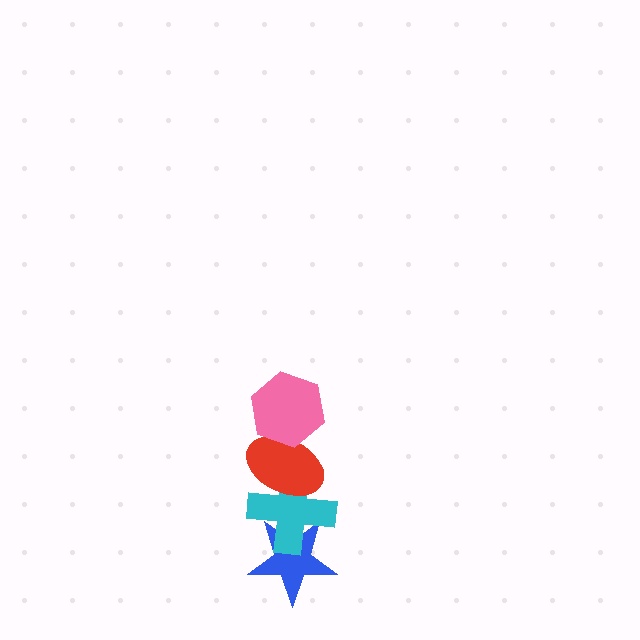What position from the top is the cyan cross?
The cyan cross is 3rd from the top.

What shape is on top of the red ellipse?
The pink hexagon is on top of the red ellipse.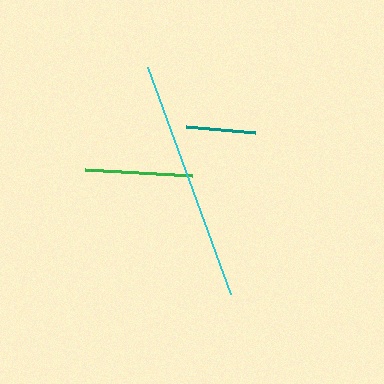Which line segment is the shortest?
The teal line is the shortest at approximately 69 pixels.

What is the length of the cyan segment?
The cyan segment is approximately 242 pixels long.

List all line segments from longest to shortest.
From longest to shortest: cyan, green, teal.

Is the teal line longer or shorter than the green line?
The green line is longer than the teal line.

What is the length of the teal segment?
The teal segment is approximately 69 pixels long.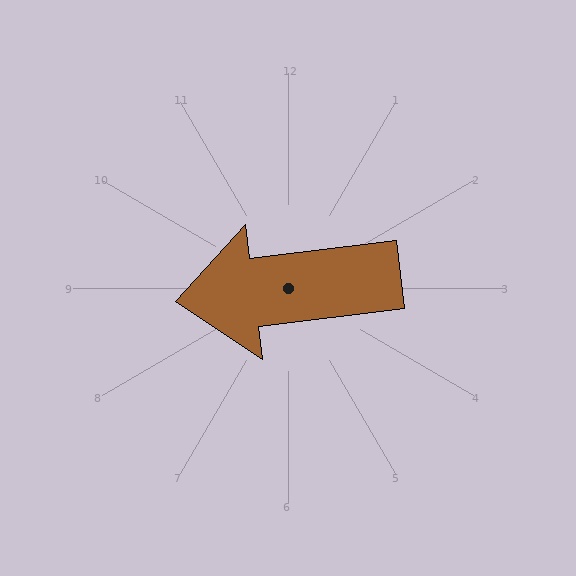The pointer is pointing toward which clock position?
Roughly 9 o'clock.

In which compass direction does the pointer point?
West.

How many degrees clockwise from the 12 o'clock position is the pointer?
Approximately 263 degrees.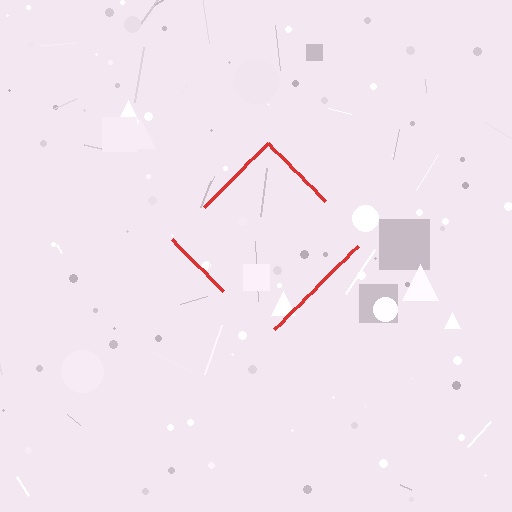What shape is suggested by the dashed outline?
The dashed outline suggests a diamond.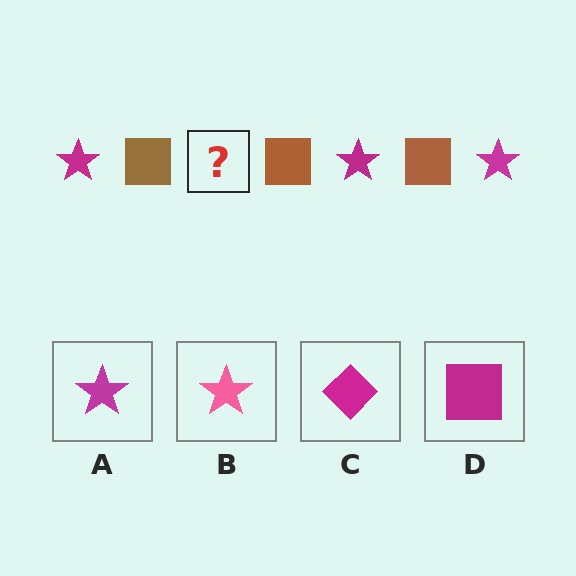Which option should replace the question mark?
Option A.